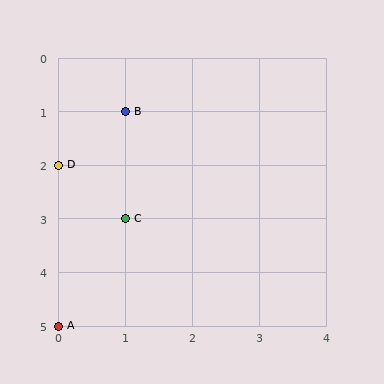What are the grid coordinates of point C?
Point C is at grid coordinates (1, 3).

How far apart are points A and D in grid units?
Points A and D are 3 rows apart.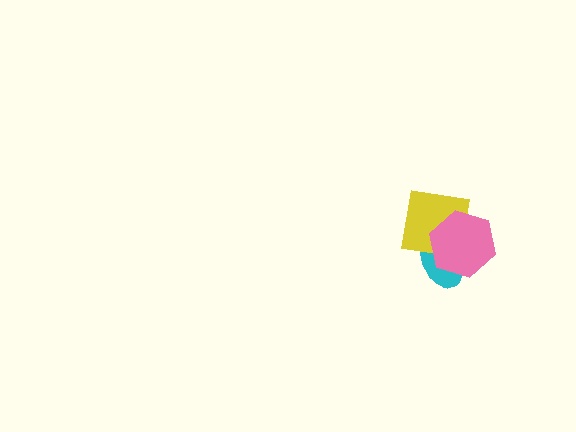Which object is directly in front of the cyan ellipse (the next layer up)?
The yellow square is directly in front of the cyan ellipse.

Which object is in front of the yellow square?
The pink hexagon is in front of the yellow square.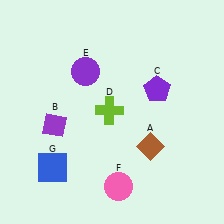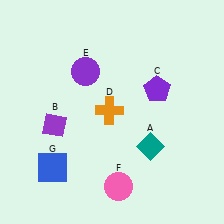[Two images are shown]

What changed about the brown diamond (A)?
In Image 1, A is brown. In Image 2, it changed to teal.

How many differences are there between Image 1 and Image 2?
There are 2 differences between the two images.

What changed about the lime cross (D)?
In Image 1, D is lime. In Image 2, it changed to orange.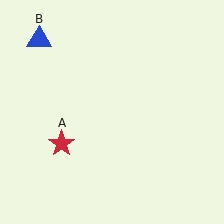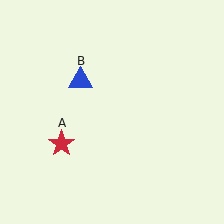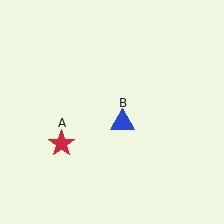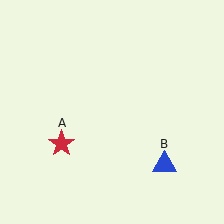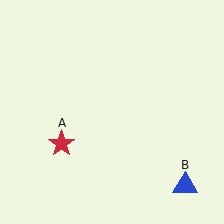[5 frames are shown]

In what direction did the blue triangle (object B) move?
The blue triangle (object B) moved down and to the right.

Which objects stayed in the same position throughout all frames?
Red star (object A) remained stationary.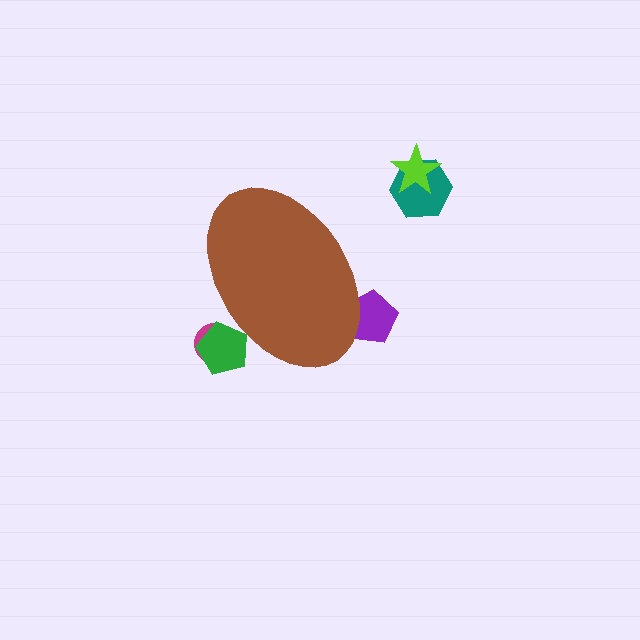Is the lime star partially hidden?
No, the lime star is fully visible.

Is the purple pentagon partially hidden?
Yes, the purple pentagon is partially hidden behind the brown ellipse.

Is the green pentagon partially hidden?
Yes, the green pentagon is partially hidden behind the brown ellipse.